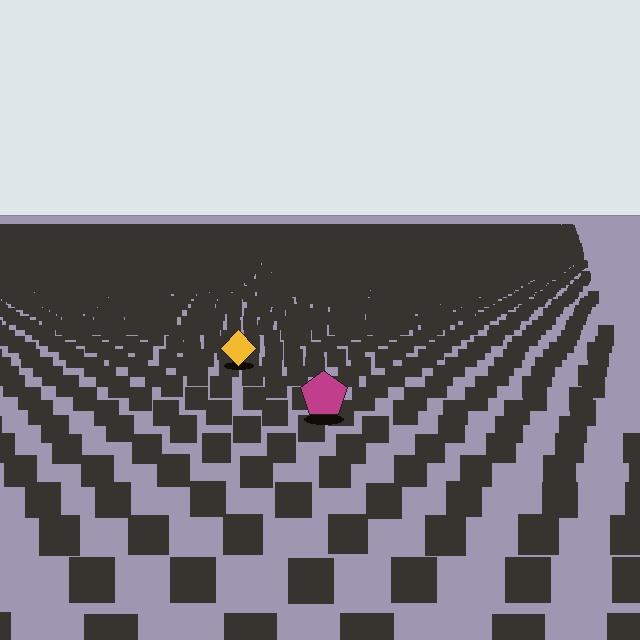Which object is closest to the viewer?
The magenta pentagon is closest. The texture marks near it are larger and more spread out.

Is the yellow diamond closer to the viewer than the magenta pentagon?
No. The magenta pentagon is closer — you can tell from the texture gradient: the ground texture is coarser near it.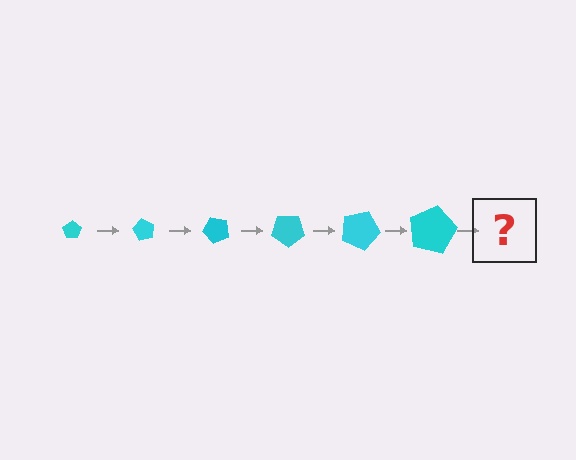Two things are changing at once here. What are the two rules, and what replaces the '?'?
The two rules are that the pentagon grows larger each step and it rotates 60 degrees each step. The '?' should be a pentagon, larger than the previous one and rotated 360 degrees from the start.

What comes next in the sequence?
The next element should be a pentagon, larger than the previous one and rotated 360 degrees from the start.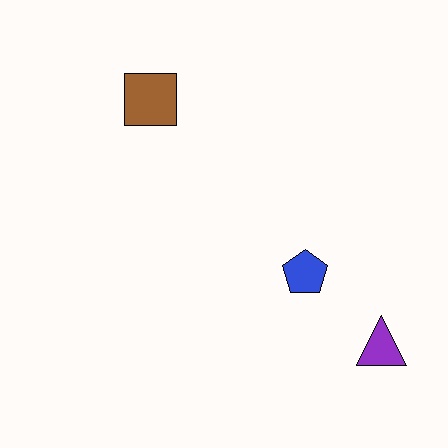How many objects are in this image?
There are 3 objects.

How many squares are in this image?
There is 1 square.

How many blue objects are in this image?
There is 1 blue object.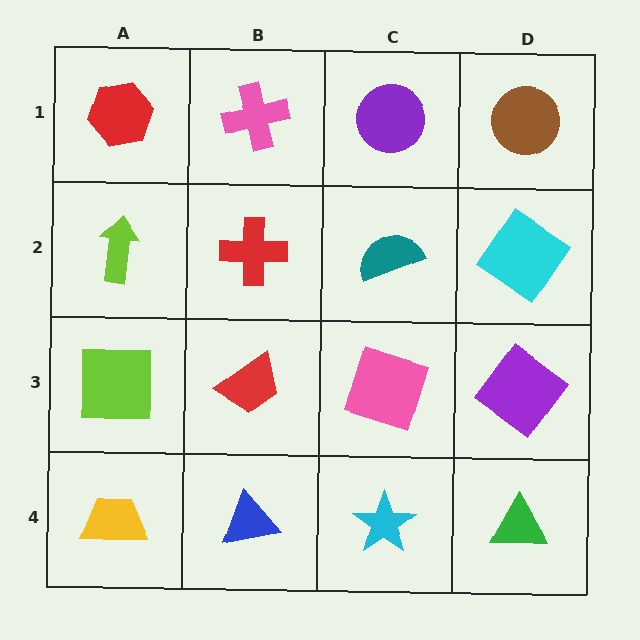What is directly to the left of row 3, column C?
A red trapezoid.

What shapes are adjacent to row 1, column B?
A red cross (row 2, column B), a red hexagon (row 1, column A), a purple circle (row 1, column C).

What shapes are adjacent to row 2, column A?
A red hexagon (row 1, column A), a lime square (row 3, column A), a red cross (row 2, column B).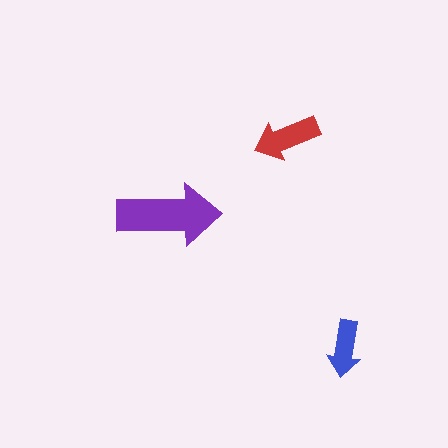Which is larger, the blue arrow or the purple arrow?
The purple one.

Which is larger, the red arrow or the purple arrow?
The purple one.